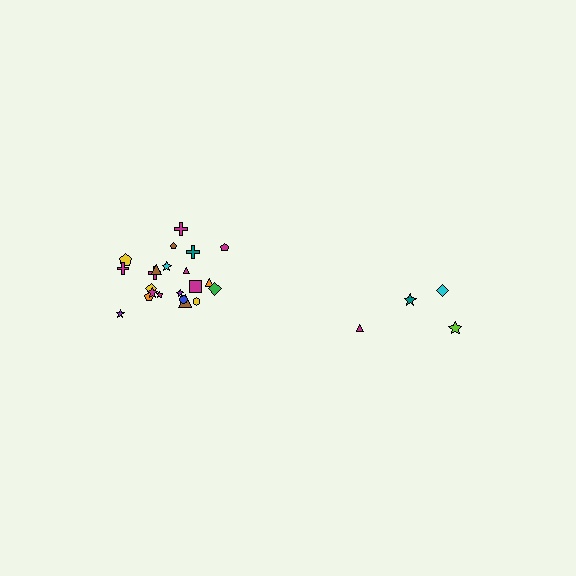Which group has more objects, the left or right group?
The left group.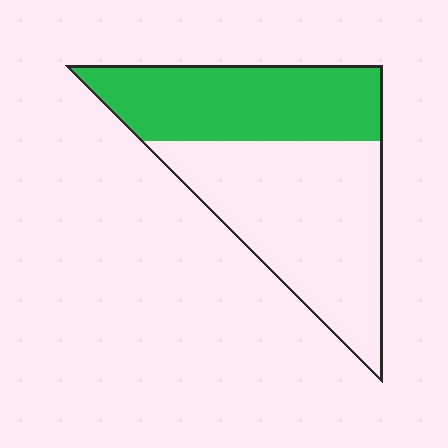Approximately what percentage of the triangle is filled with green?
Approximately 40%.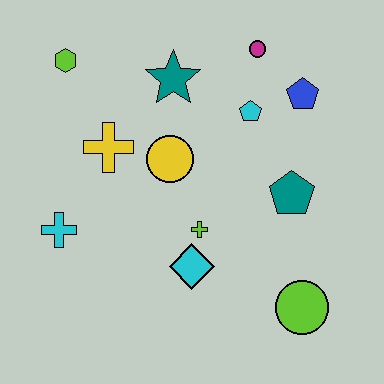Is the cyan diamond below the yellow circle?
Yes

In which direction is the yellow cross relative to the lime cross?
The yellow cross is to the left of the lime cross.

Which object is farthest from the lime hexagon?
The lime circle is farthest from the lime hexagon.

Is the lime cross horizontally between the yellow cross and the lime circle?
Yes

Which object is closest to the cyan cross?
The yellow cross is closest to the cyan cross.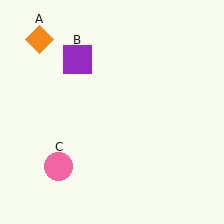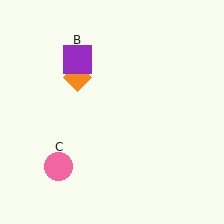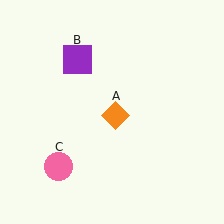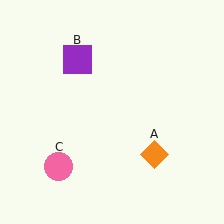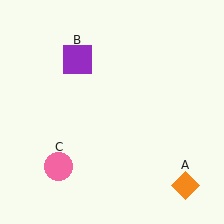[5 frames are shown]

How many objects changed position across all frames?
1 object changed position: orange diamond (object A).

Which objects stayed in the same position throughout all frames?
Purple square (object B) and pink circle (object C) remained stationary.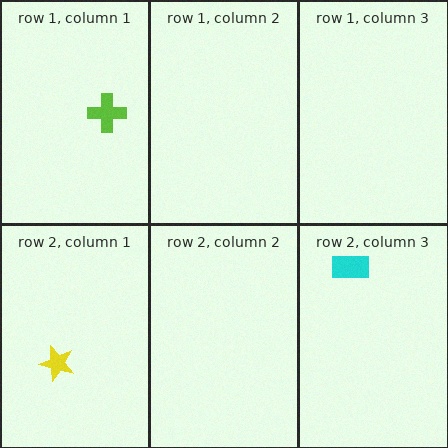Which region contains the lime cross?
The row 1, column 1 region.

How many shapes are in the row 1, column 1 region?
1.